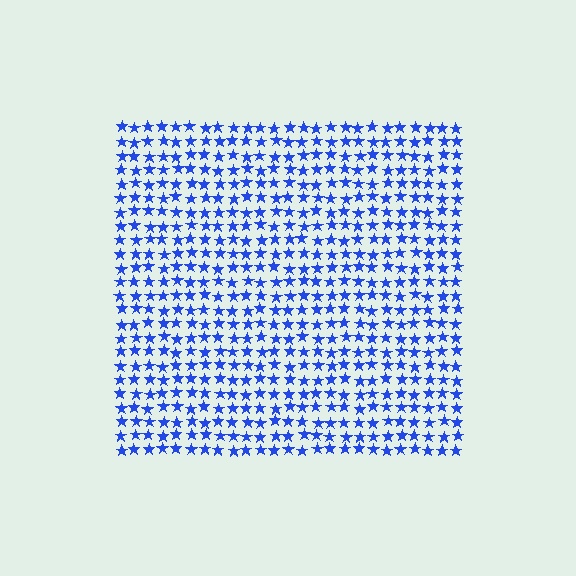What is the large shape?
The large shape is a square.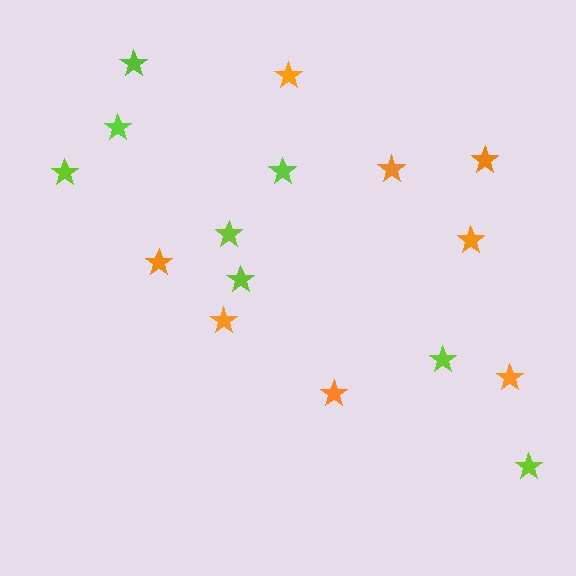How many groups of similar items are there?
There are 2 groups: one group of orange stars (8) and one group of lime stars (8).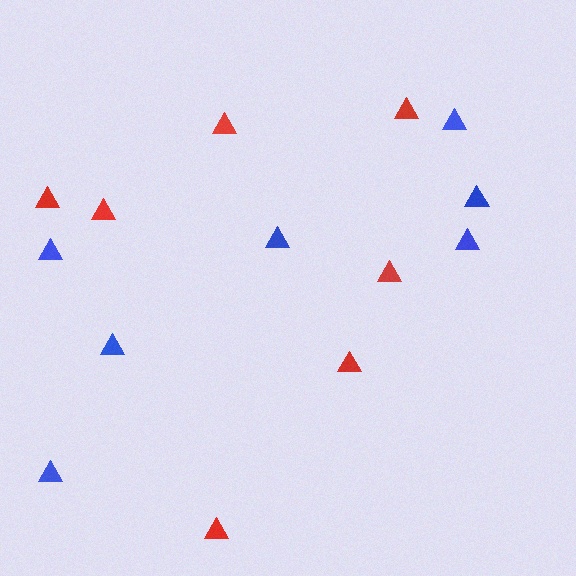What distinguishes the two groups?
There are 2 groups: one group of red triangles (7) and one group of blue triangles (7).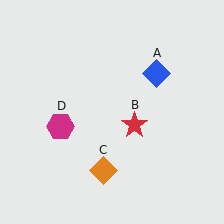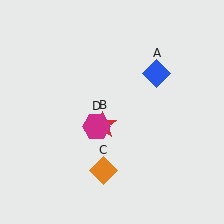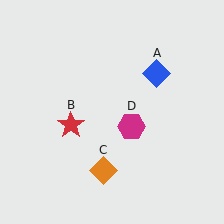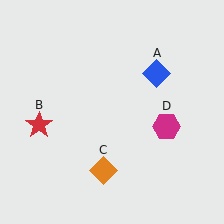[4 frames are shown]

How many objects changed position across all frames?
2 objects changed position: red star (object B), magenta hexagon (object D).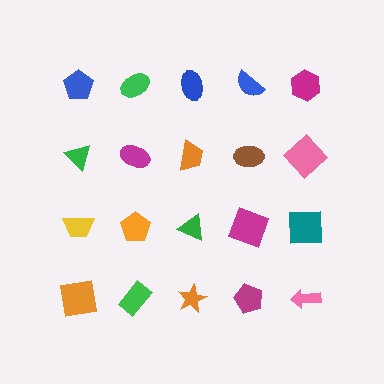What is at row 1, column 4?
A blue semicircle.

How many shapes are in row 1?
5 shapes.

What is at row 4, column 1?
An orange square.